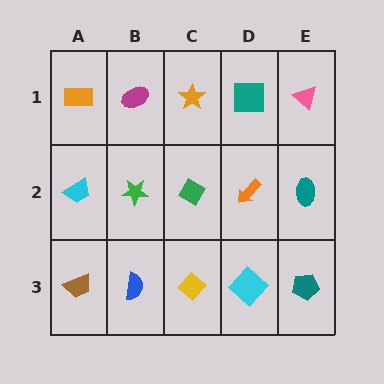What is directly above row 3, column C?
A green diamond.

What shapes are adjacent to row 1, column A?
A cyan trapezoid (row 2, column A), a magenta ellipse (row 1, column B).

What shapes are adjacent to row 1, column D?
An orange arrow (row 2, column D), an orange star (row 1, column C), a pink triangle (row 1, column E).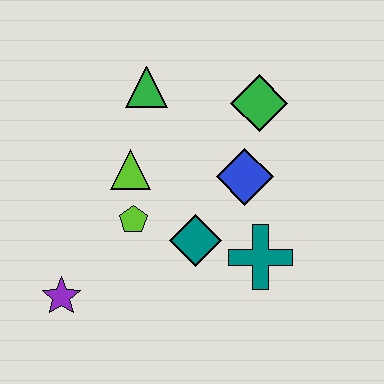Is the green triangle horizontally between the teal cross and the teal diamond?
No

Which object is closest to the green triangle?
The lime triangle is closest to the green triangle.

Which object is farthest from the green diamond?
The purple star is farthest from the green diamond.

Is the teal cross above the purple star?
Yes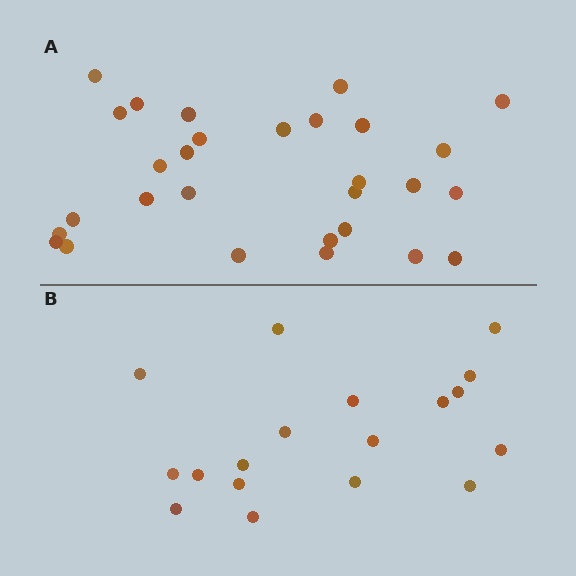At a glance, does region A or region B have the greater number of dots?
Region A (the top region) has more dots.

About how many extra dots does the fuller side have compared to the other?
Region A has roughly 12 or so more dots than region B.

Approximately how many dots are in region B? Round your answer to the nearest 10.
About 20 dots. (The exact count is 18, which rounds to 20.)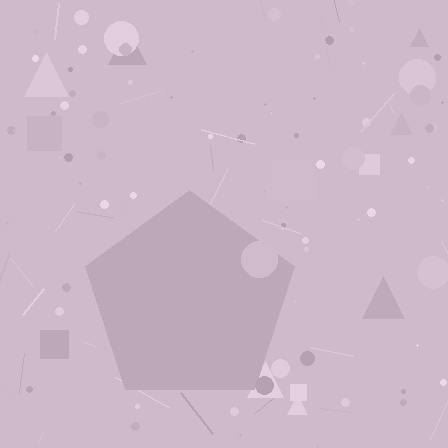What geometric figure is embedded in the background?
A pentagon is embedded in the background.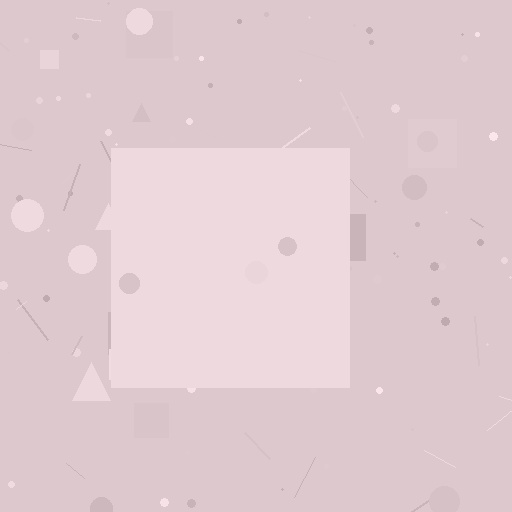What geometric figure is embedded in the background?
A square is embedded in the background.